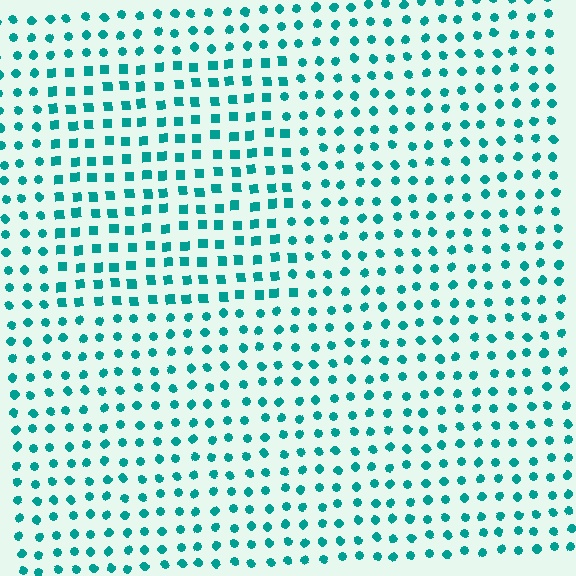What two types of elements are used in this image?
The image uses squares inside the rectangle region and circles outside it.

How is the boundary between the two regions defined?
The boundary is defined by a change in element shape: squares inside vs. circles outside. All elements share the same color and spacing.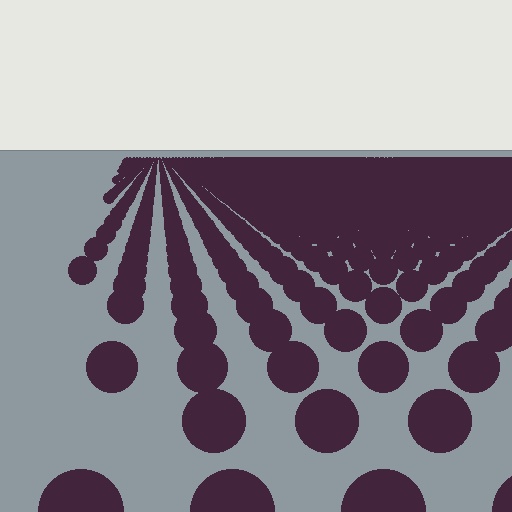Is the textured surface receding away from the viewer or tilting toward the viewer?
The surface is receding away from the viewer. Texture elements get smaller and denser toward the top.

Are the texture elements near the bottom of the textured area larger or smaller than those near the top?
Larger. Near the bottom, elements are closer to the viewer and appear at a bigger on-screen size.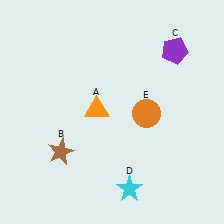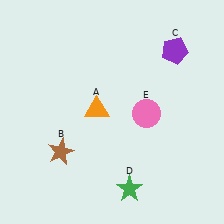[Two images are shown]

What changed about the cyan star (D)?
In Image 1, D is cyan. In Image 2, it changed to green.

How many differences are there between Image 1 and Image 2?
There are 2 differences between the two images.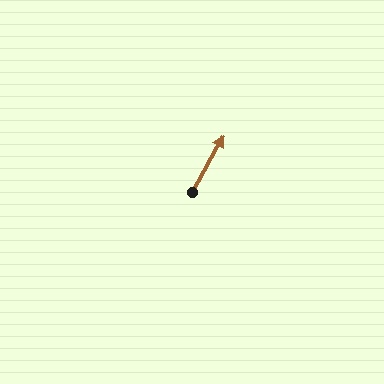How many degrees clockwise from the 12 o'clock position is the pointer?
Approximately 29 degrees.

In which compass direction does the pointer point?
Northeast.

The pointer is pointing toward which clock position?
Roughly 1 o'clock.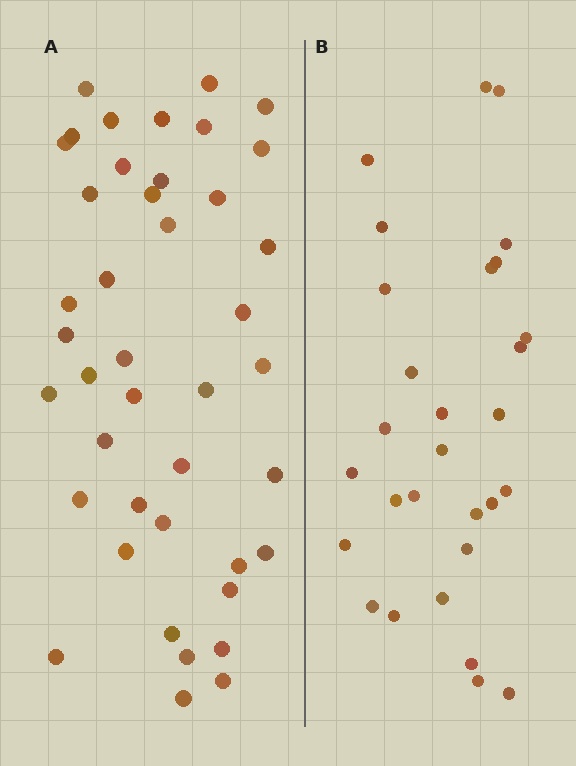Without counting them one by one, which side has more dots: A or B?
Region A (the left region) has more dots.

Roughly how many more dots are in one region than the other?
Region A has approximately 15 more dots than region B.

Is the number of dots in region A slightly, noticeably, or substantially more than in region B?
Region A has noticeably more, but not dramatically so. The ratio is roughly 1.4 to 1.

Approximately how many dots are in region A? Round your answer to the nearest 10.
About 40 dots. (The exact count is 42, which rounds to 40.)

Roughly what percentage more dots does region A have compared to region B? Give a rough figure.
About 45% more.